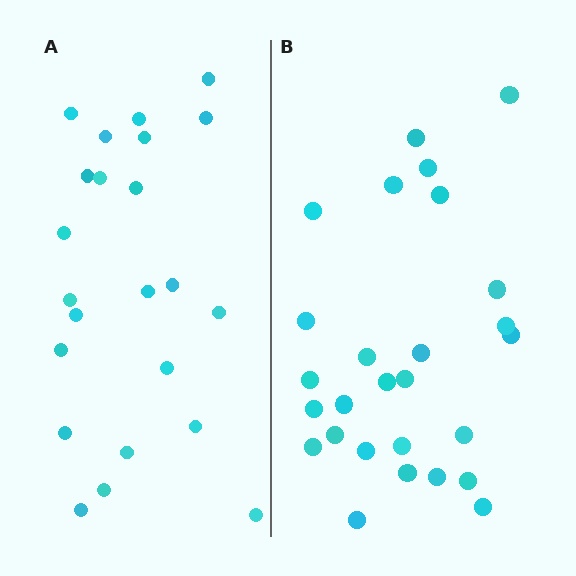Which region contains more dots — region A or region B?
Region B (the right region) has more dots.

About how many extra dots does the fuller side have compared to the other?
Region B has about 4 more dots than region A.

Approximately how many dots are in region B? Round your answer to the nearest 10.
About 30 dots. (The exact count is 27, which rounds to 30.)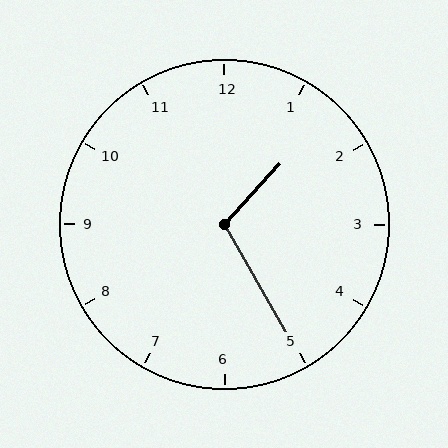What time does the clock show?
1:25.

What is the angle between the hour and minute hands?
Approximately 108 degrees.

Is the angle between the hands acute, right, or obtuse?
It is obtuse.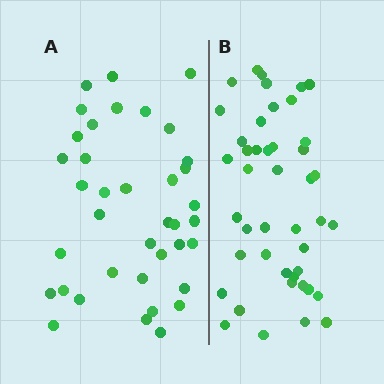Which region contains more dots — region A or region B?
Region B (the right region) has more dots.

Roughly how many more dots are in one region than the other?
Region B has about 6 more dots than region A.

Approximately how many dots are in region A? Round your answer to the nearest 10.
About 40 dots. (The exact count is 38, which rounds to 40.)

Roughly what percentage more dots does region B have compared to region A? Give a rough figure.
About 15% more.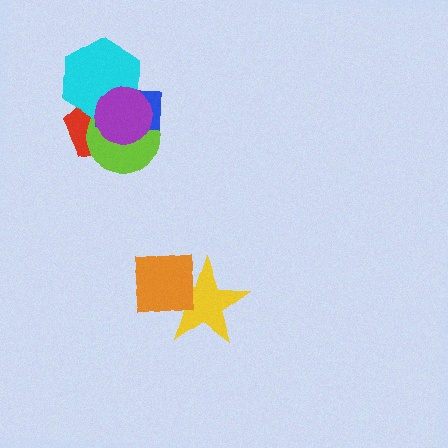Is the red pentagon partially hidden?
Yes, it is partially covered by another shape.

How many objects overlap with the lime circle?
4 objects overlap with the lime circle.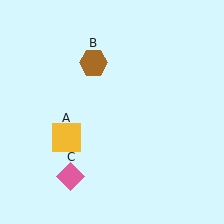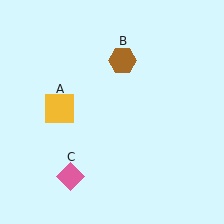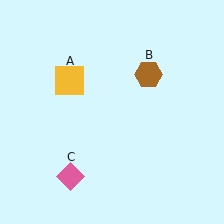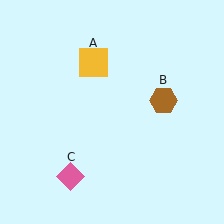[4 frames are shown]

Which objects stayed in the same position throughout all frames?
Pink diamond (object C) remained stationary.